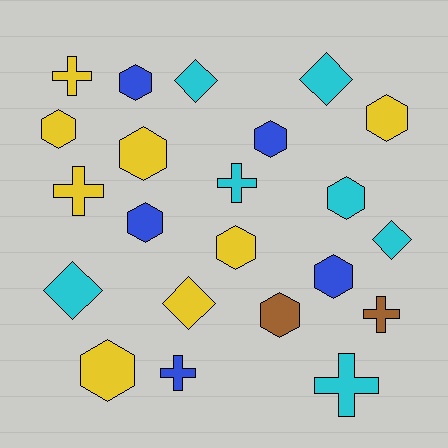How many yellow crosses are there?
There are 2 yellow crosses.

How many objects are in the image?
There are 22 objects.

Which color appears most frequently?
Yellow, with 8 objects.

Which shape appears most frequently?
Hexagon, with 11 objects.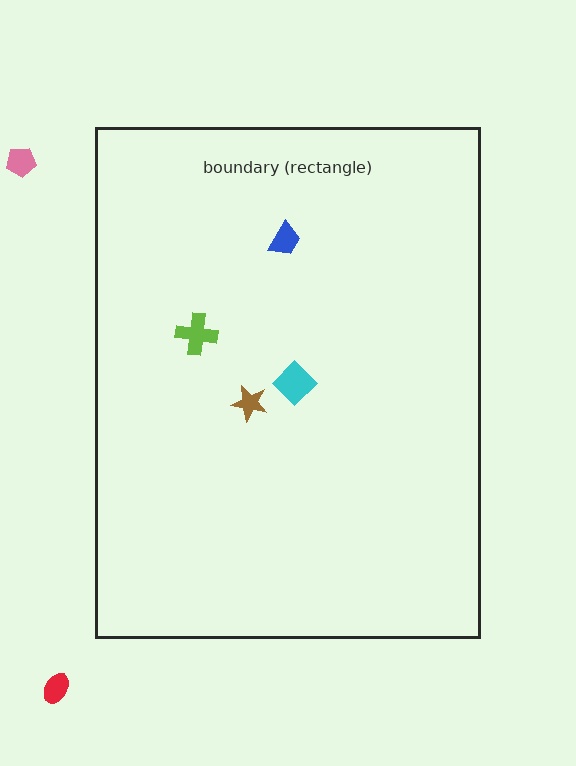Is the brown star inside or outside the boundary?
Inside.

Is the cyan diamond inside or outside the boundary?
Inside.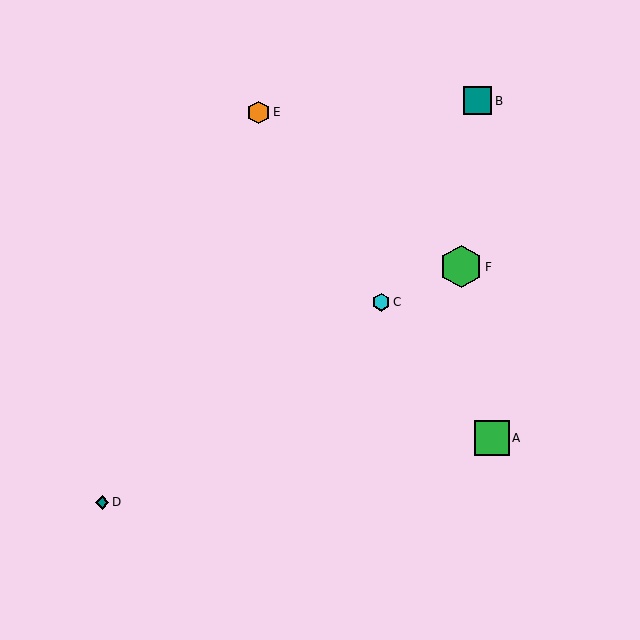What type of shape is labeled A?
Shape A is a green square.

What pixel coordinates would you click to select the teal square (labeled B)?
Click at (478, 101) to select the teal square B.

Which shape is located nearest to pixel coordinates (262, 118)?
The orange hexagon (labeled E) at (258, 113) is nearest to that location.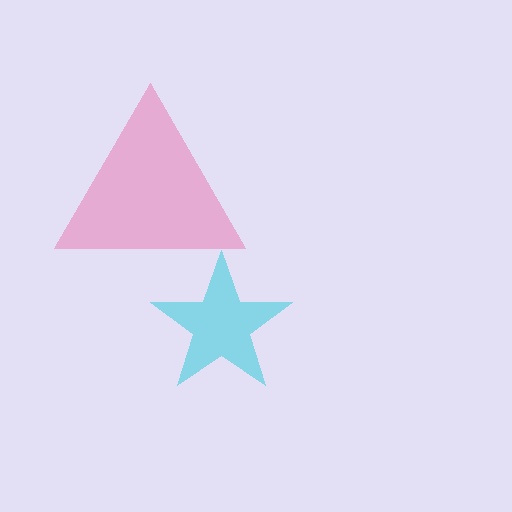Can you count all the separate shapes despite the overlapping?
Yes, there are 2 separate shapes.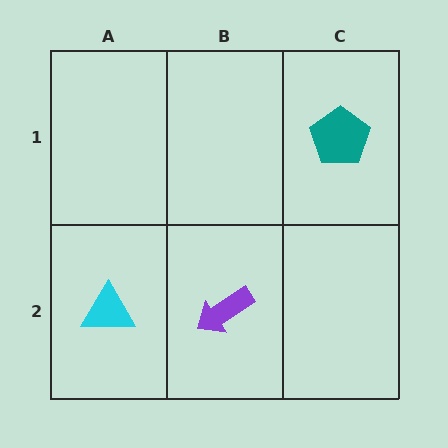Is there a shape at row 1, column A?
No, that cell is empty.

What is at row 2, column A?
A cyan triangle.